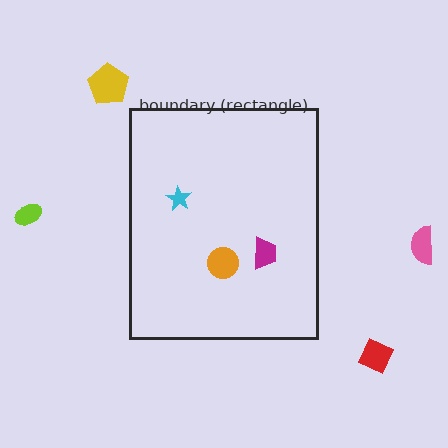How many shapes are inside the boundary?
3 inside, 4 outside.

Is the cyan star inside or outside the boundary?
Inside.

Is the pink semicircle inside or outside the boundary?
Outside.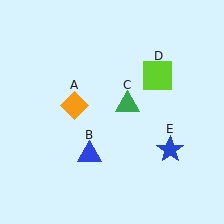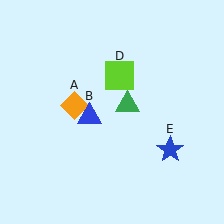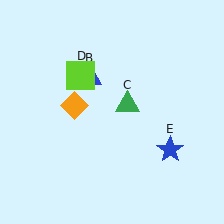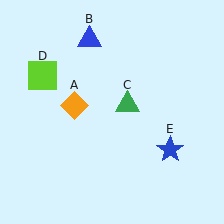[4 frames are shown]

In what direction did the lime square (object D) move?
The lime square (object D) moved left.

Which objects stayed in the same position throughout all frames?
Orange diamond (object A) and green triangle (object C) and blue star (object E) remained stationary.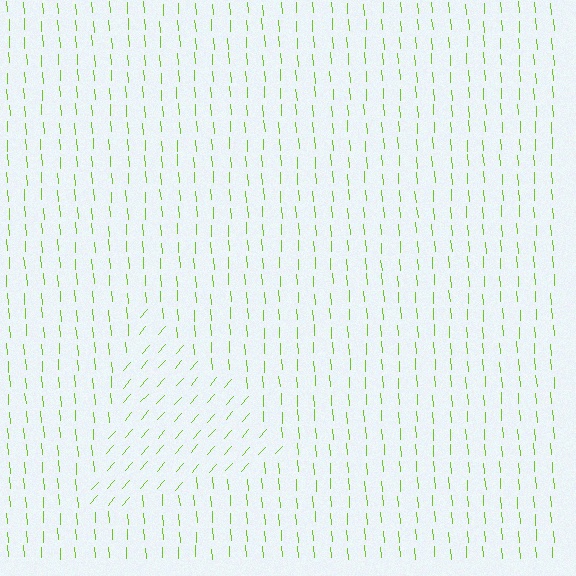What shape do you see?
I see a triangle.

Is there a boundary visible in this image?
Yes, there is a texture boundary formed by a change in line orientation.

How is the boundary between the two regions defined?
The boundary is defined purely by a change in line orientation (approximately 45 degrees difference). All lines are the same color and thickness.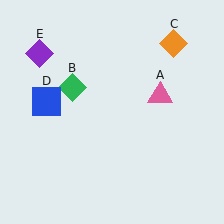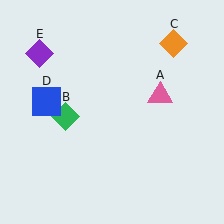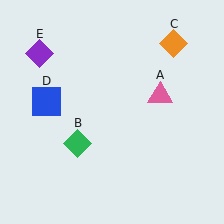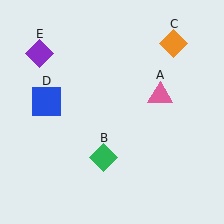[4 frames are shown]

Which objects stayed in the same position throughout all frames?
Pink triangle (object A) and orange diamond (object C) and blue square (object D) and purple diamond (object E) remained stationary.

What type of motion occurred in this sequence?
The green diamond (object B) rotated counterclockwise around the center of the scene.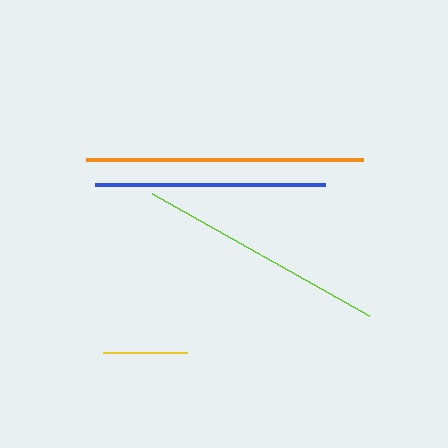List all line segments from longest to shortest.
From longest to shortest: orange, lime, blue, yellow.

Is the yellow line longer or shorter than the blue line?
The blue line is longer than the yellow line.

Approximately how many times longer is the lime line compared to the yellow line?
The lime line is approximately 3.0 times the length of the yellow line.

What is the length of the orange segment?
The orange segment is approximately 277 pixels long.